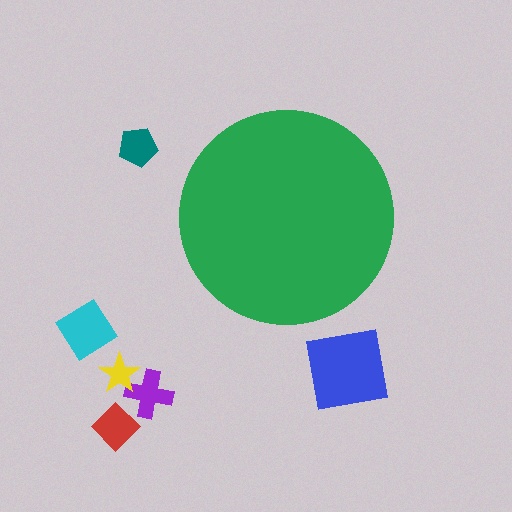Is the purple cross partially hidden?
No, the purple cross is fully visible.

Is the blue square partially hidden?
No, the blue square is fully visible.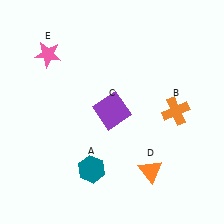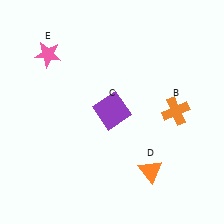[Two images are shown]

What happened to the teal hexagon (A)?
The teal hexagon (A) was removed in Image 2. It was in the bottom-left area of Image 1.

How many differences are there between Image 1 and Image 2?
There is 1 difference between the two images.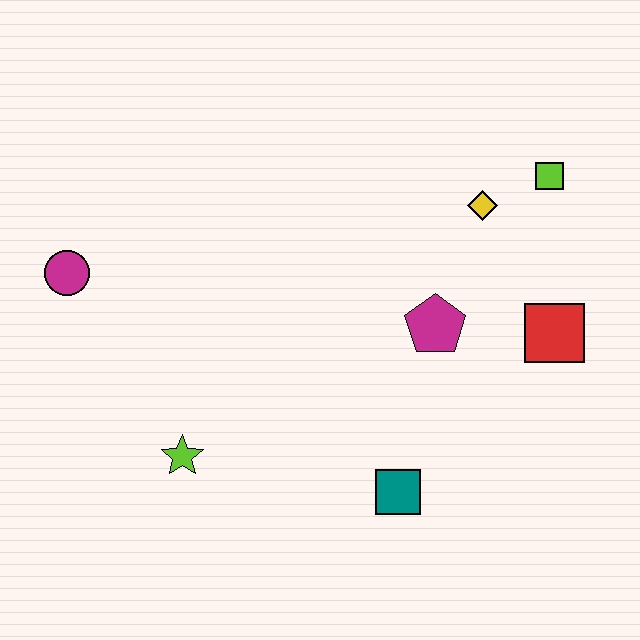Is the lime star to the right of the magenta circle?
Yes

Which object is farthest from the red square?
The magenta circle is farthest from the red square.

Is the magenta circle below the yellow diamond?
Yes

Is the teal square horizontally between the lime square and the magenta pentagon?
No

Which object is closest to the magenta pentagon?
The red square is closest to the magenta pentagon.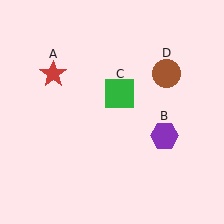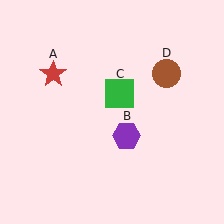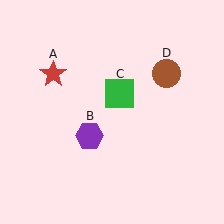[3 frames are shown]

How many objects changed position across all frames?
1 object changed position: purple hexagon (object B).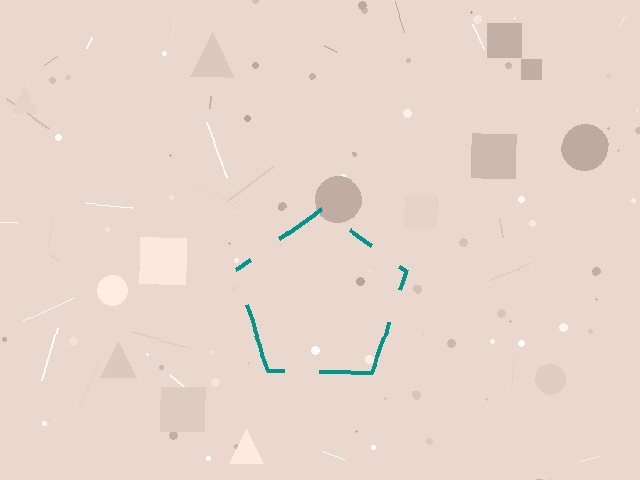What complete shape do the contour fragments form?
The contour fragments form a pentagon.